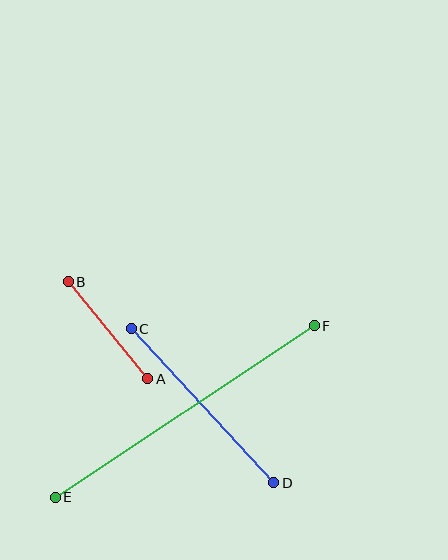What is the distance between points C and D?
The distance is approximately 210 pixels.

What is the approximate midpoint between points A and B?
The midpoint is at approximately (108, 331) pixels.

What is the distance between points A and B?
The distance is approximately 125 pixels.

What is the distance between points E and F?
The distance is approximately 311 pixels.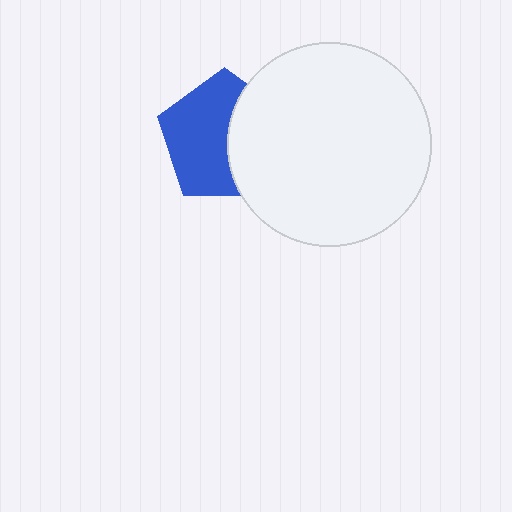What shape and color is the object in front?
The object in front is a white circle.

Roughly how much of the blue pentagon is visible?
About half of it is visible (roughly 59%).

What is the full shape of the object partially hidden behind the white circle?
The partially hidden object is a blue pentagon.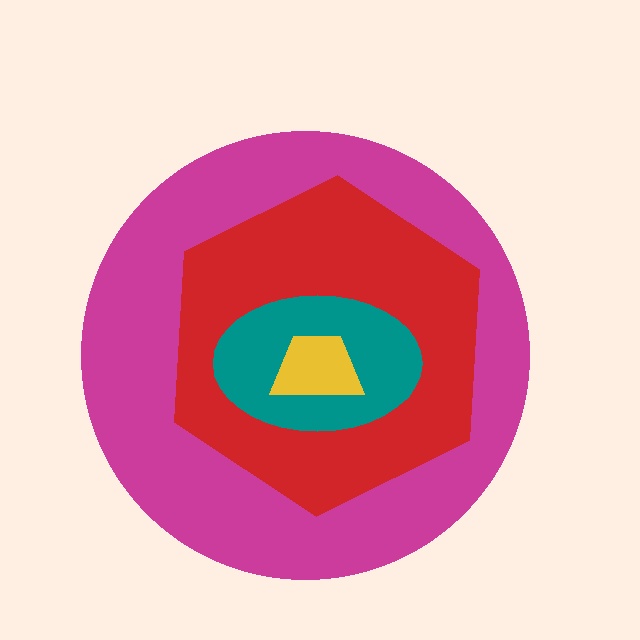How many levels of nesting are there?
4.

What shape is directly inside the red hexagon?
The teal ellipse.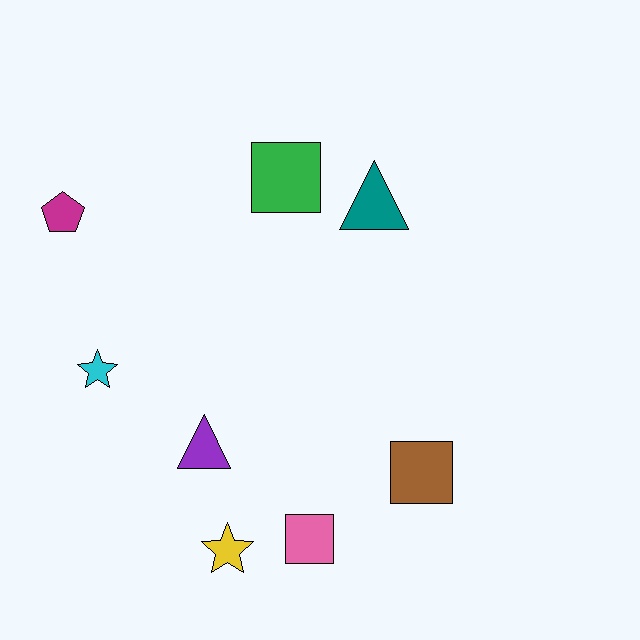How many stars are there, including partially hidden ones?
There are 2 stars.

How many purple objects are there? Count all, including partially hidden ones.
There is 1 purple object.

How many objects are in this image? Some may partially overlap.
There are 8 objects.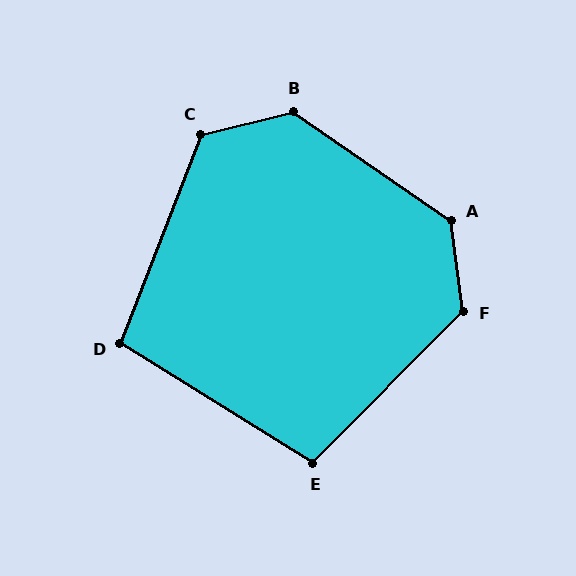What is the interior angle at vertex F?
Approximately 128 degrees (obtuse).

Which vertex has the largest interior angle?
A, at approximately 132 degrees.